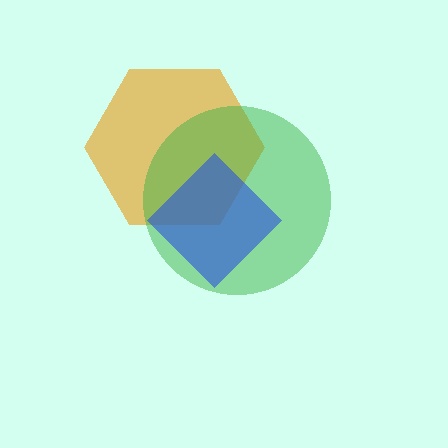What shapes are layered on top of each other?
The layered shapes are: an orange hexagon, a green circle, a blue diamond.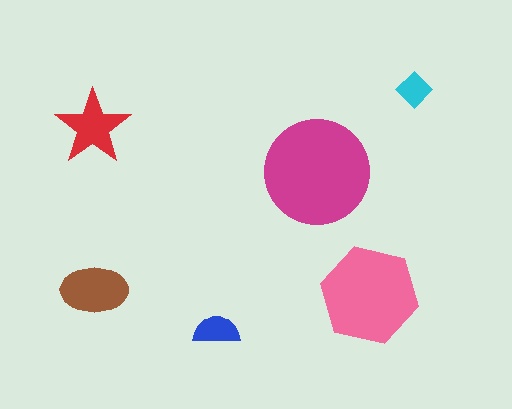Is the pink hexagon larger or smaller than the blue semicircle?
Larger.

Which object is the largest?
The magenta circle.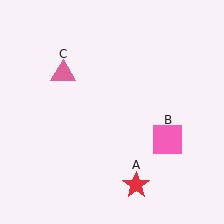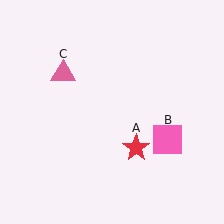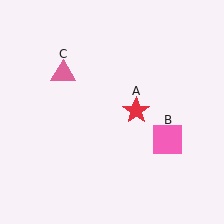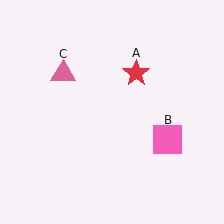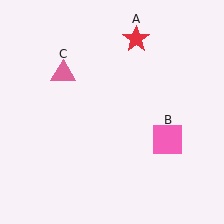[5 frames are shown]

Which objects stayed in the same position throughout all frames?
Pink square (object B) and pink triangle (object C) remained stationary.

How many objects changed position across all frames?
1 object changed position: red star (object A).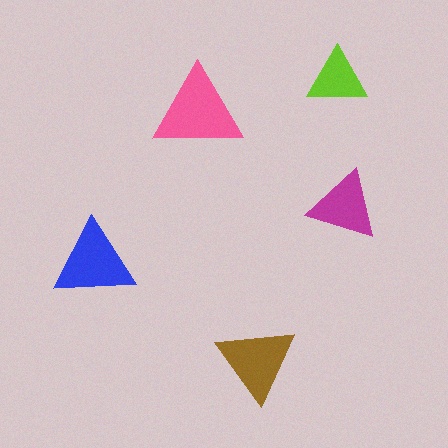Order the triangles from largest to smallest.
the pink one, the blue one, the brown one, the magenta one, the lime one.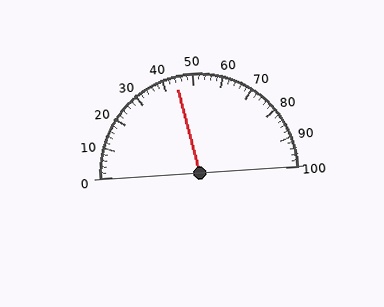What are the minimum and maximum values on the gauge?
The gauge ranges from 0 to 100.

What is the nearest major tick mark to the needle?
The nearest major tick mark is 40.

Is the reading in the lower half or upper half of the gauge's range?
The reading is in the lower half of the range (0 to 100).